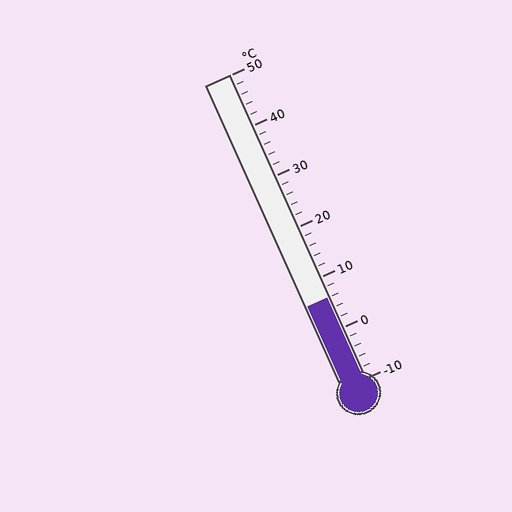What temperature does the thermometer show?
The thermometer shows approximately 6°C.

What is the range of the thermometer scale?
The thermometer scale ranges from -10°C to 50°C.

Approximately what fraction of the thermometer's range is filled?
The thermometer is filled to approximately 25% of its range.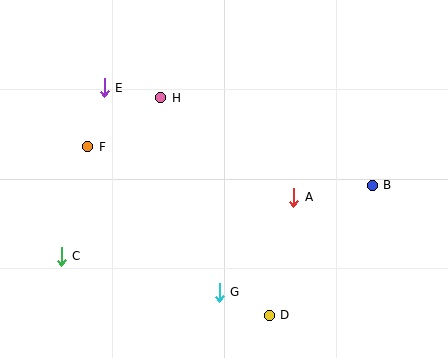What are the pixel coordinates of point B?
Point B is at (372, 185).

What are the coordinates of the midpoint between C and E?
The midpoint between C and E is at (83, 172).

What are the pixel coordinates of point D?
Point D is at (269, 315).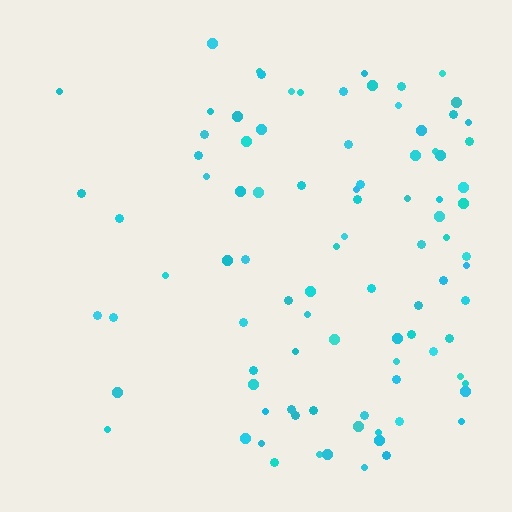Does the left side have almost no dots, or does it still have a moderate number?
Still a moderate number, just noticeably fewer than the right.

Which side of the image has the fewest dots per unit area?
The left.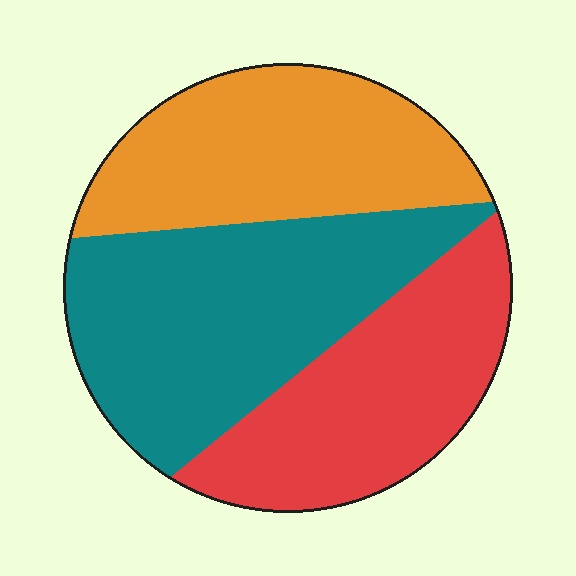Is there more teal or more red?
Teal.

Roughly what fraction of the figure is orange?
Orange takes up about one third (1/3) of the figure.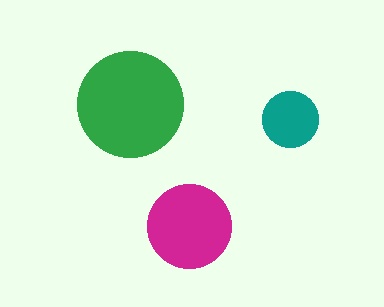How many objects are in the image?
There are 3 objects in the image.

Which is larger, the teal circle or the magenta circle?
The magenta one.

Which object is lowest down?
The magenta circle is bottommost.